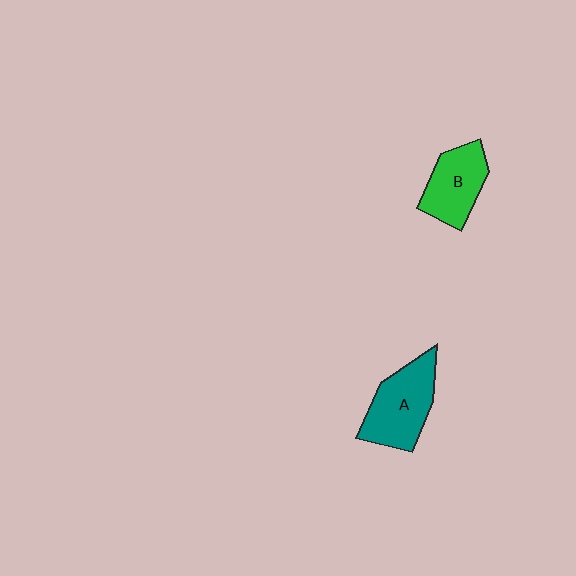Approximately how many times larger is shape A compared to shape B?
Approximately 1.2 times.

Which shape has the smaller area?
Shape B (green).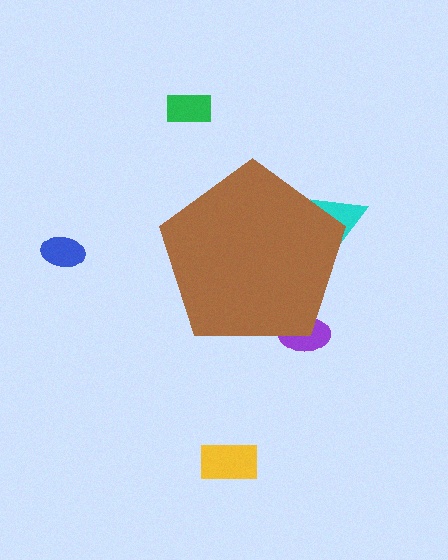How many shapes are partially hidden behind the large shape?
2 shapes are partially hidden.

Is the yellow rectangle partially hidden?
No, the yellow rectangle is fully visible.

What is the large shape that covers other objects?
A brown pentagon.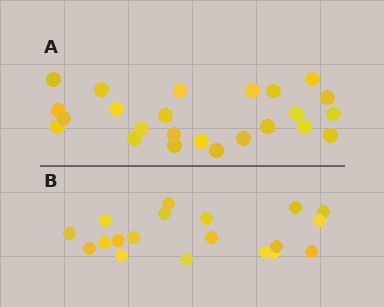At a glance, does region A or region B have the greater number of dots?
Region A (the top region) has more dots.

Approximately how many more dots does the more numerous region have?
Region A has about 5 more dots than region B.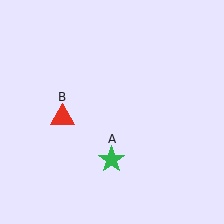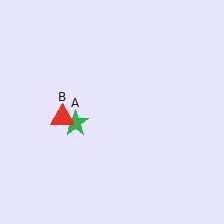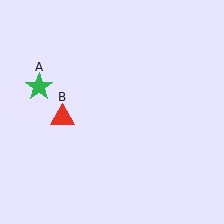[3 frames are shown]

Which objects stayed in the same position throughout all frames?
Red triangle (object B) remained stationary.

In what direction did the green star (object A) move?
The green star (object A) moved up and to the left.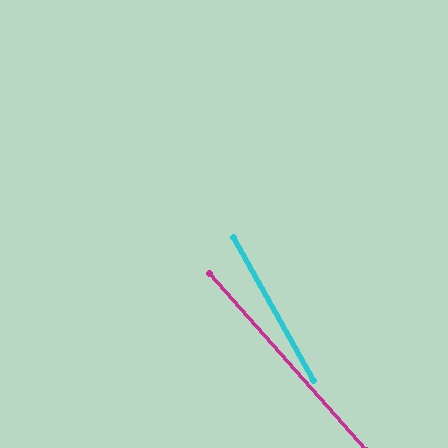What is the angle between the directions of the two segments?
Approximately 12 degrees.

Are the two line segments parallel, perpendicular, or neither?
Neither parallel nor perpendicular — they differ by about 12°.